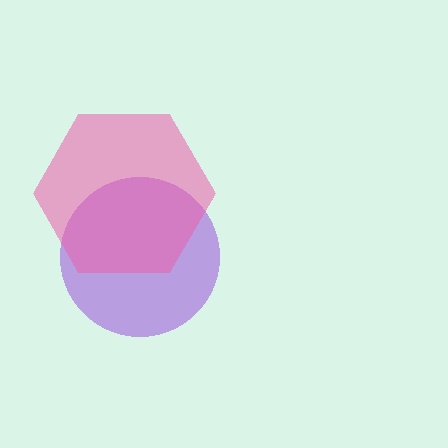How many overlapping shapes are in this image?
There are 2 overlapping shapes in the image.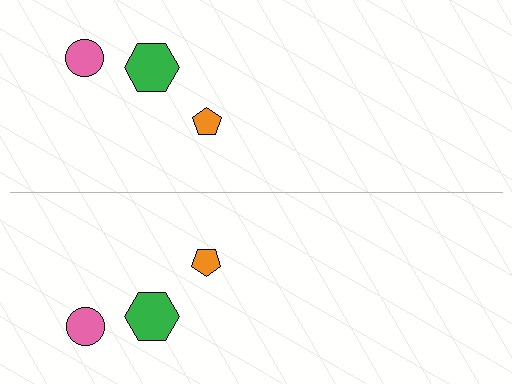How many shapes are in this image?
There are 6 shapes in this image.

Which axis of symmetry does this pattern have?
The pattern has a horizontal axis of symmetry running through the center of the image.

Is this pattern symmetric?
Yes, this pattern has bilateral (reflection) symmetry.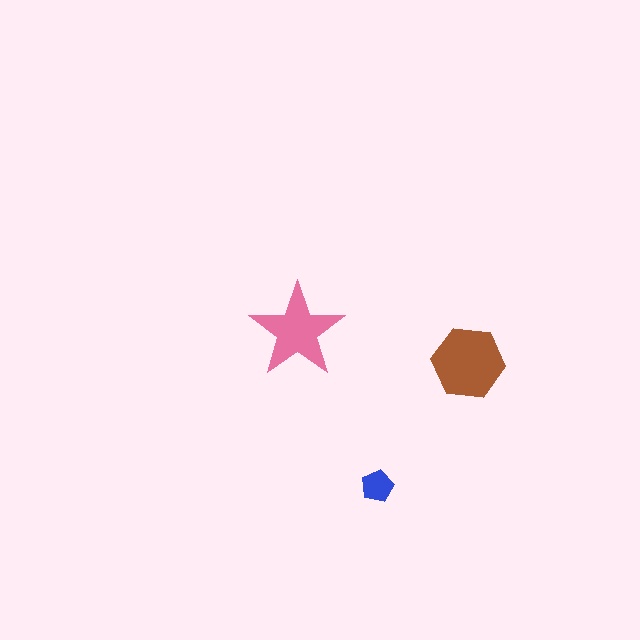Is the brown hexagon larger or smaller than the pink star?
Larger.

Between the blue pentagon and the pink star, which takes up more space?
The pink star.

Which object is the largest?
The brown hexagon.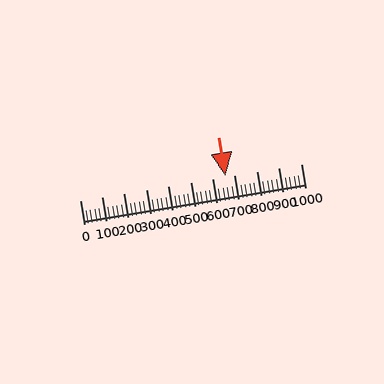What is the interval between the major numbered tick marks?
The major tick marks are spaced 100 units apart.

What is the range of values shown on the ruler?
The ruler shows values from 0 to 1000.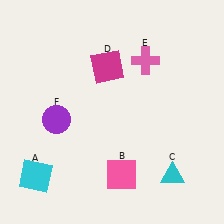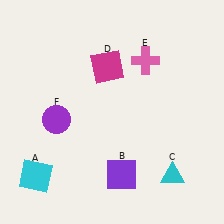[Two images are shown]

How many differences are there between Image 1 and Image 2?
There is 1 difference between the two images.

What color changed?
The square (B) changed from pink in Image 1 to purple in Image 2.